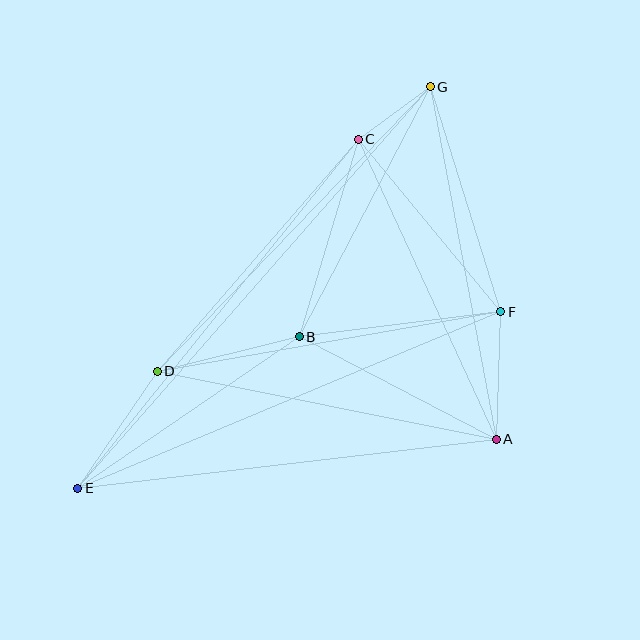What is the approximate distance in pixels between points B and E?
The distance between B and E is approximately 269 pixels.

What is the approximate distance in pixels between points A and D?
The distance between A and D is approximately 346 pixels.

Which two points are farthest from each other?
Points E and G are farthest from each other.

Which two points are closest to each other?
Points C and G are closest to each other.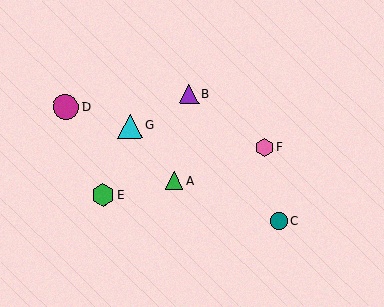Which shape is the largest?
The magenta circle (labeled D) is the largest.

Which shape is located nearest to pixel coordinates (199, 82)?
The purple triangle (labeled B) at (189, 94) is nearest to that location.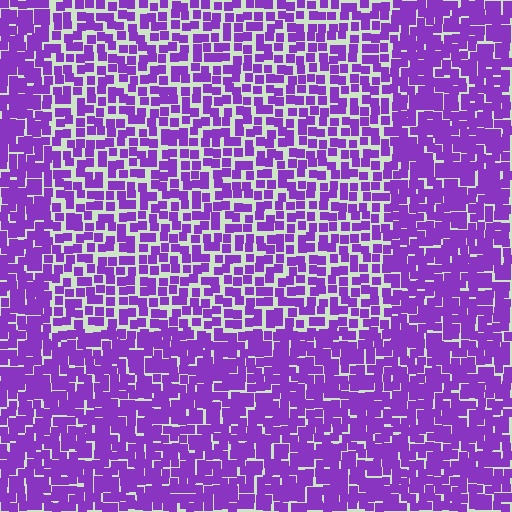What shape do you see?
I see a rectangle.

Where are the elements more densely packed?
The elements are more densely packed outside the rectangle boundary.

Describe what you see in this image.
The image contains small purple elements arranged at two different densities. A rectangle-shaped region is visible where the elements are less densely packed than the surrounding area.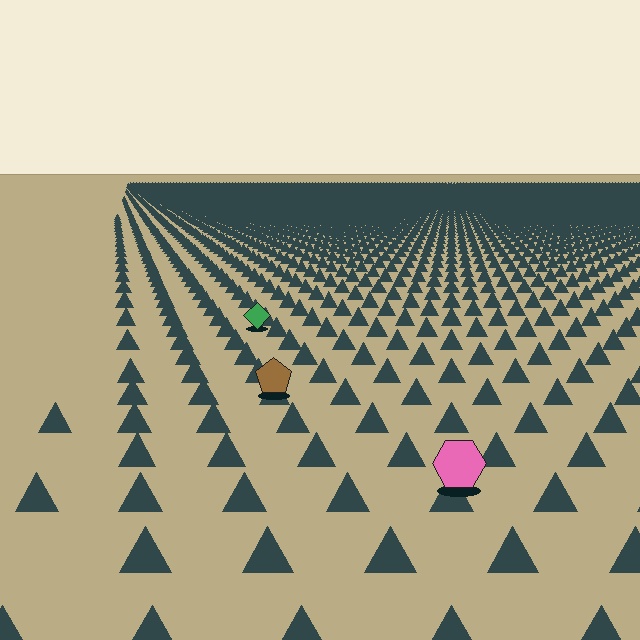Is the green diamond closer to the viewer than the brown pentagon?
No. The brown pentagon is closer — you can tell from the texture gradient: the ground texture is coarser near it.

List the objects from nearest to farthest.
From nearest to farthest: the pink hexagon, the brown pentagon, the green diamond.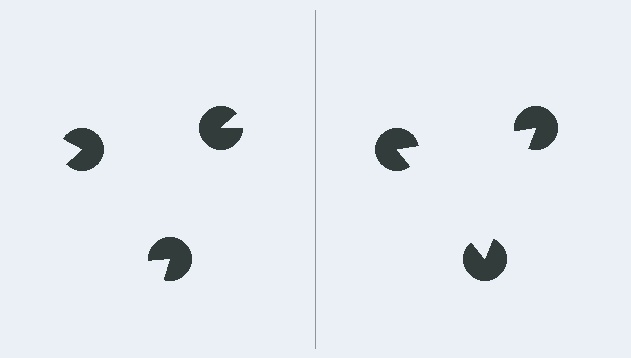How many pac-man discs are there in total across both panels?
6 — 3 on each side.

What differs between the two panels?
The pac-man discs are positioned identically on both sides; only the wedge orientations differ. On the right they align to a triangle; on the left they are misaligned.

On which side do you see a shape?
An illusory triangle appears on the right side. On the left side the wedge cuts are rotated, so no coherent shape forms.